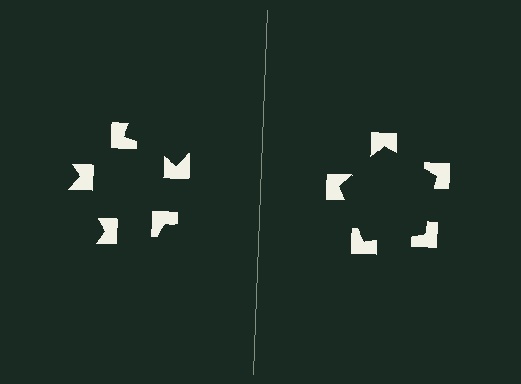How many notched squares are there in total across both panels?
10 — 5 on each side.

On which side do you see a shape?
An illusory pentagon appears on the right side. On the left side the wedge cuts are rotated, so no coherent shape forms.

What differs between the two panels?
The notched squares are positioned identically on both sides; only the wedge orientations differ. On the right they align to a pentagon; on the left they are misaligned.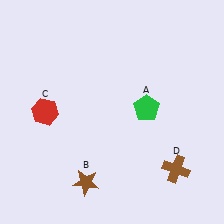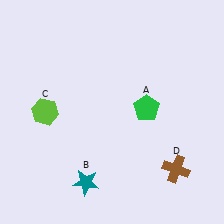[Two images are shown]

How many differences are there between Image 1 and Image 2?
There are 2 differences between the two images.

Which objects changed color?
B changed from brown to teal. C changed from red to lime.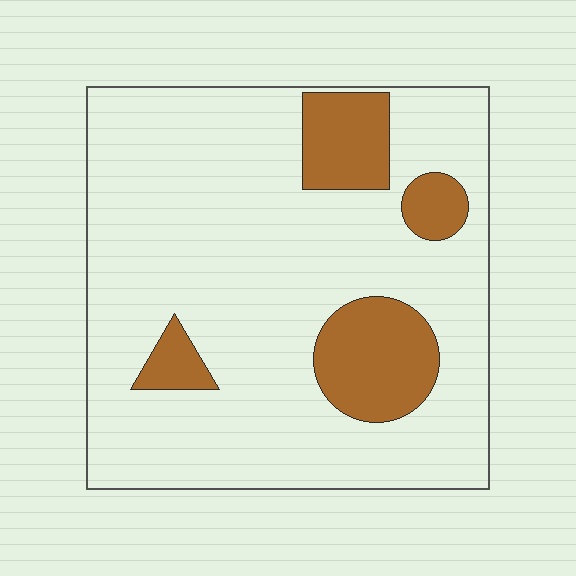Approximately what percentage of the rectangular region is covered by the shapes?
Approximately 15%.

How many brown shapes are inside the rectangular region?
4.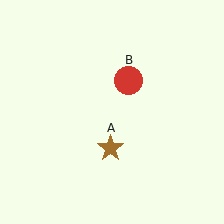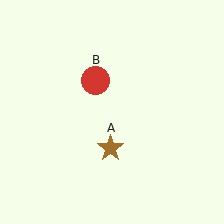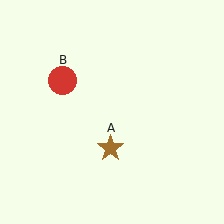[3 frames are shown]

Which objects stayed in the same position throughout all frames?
Brown star (object A) remained stationary.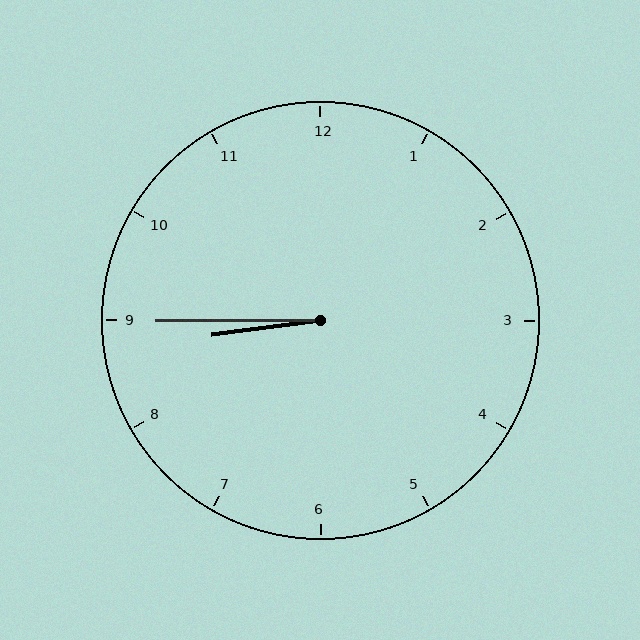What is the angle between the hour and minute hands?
Approximately 8 degrees.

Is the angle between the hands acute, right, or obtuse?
It is acute.